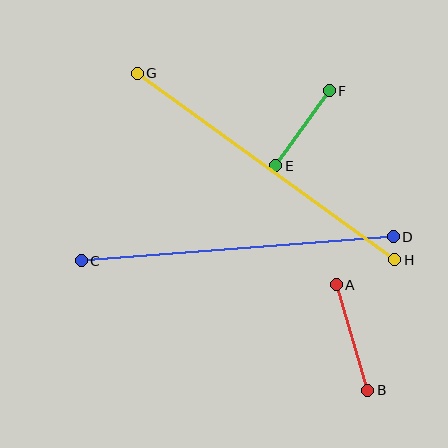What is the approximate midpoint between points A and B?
The midpoint is at approximately (352, 338) pixels.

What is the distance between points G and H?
The distance is approximately 318 pixels.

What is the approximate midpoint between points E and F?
The midpoint is at approximately (302, 128) pixels.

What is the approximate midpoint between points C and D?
The midpoint is at approximately (237, 249) pixels.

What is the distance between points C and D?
The distance is approximately 313 pixels.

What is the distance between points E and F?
The distance is approximately 92 pixels.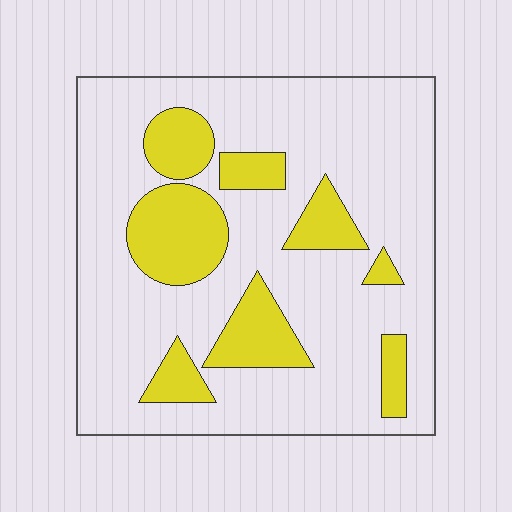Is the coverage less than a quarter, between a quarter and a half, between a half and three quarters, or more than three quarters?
Less than a quarter.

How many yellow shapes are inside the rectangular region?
8.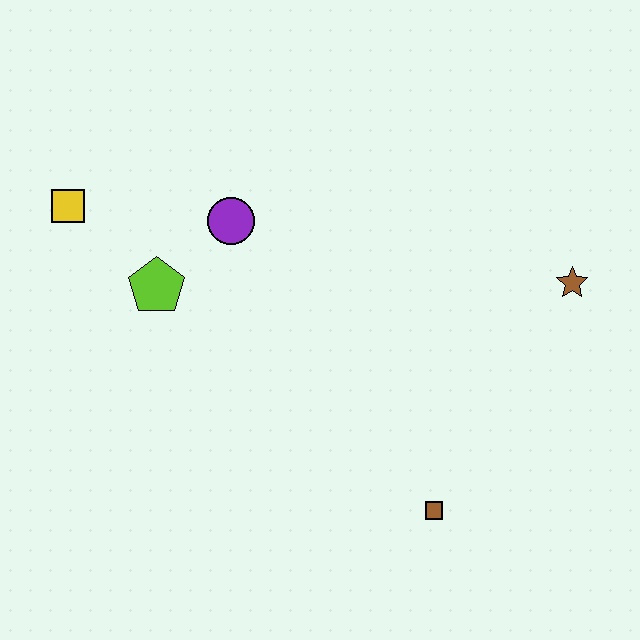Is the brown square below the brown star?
Yes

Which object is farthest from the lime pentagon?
The brown star is farthest from the lime pentagon.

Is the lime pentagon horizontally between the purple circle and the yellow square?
Yes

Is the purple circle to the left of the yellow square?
No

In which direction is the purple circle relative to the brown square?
The purple circle is above the brown square.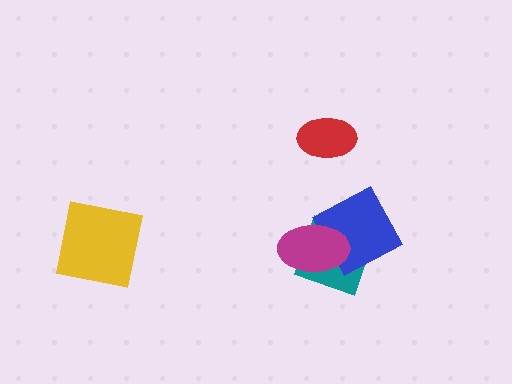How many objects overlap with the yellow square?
0 objects overlap with the yellow square.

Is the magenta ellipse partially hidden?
No, no other shape covers it.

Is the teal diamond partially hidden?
Yes, it is partially covered by another shape.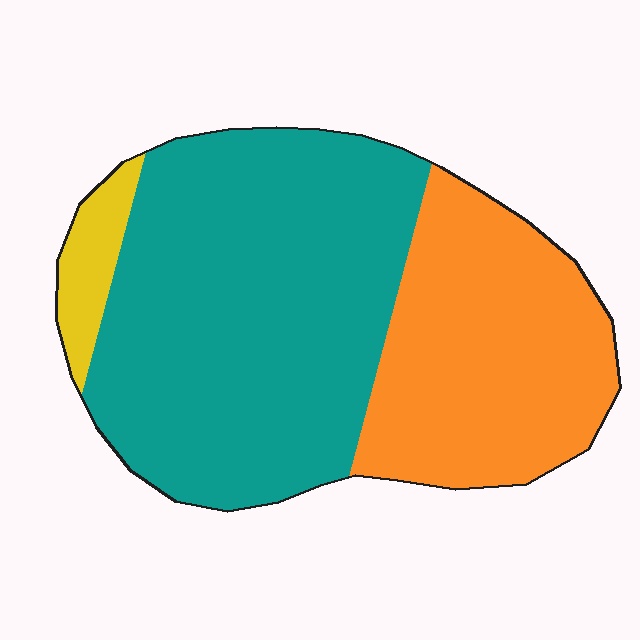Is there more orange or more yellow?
Orange.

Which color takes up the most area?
Teal, at roughly 60%.